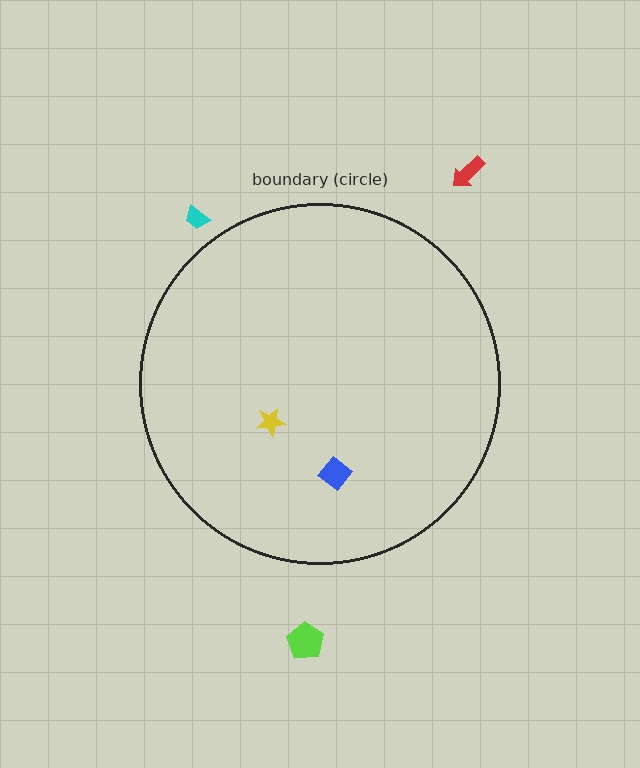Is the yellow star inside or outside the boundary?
Inside.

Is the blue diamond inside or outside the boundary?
Inside.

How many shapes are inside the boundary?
2 inside, 3 outside.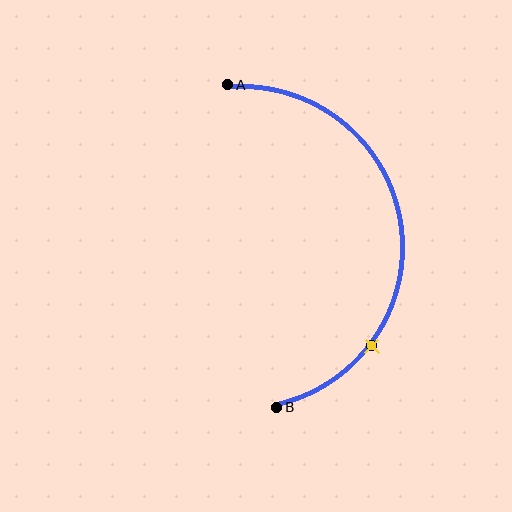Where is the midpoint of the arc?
The arc midpoint is the point on the curve farthest from the straight line joining A and B. It sits to the right of that line.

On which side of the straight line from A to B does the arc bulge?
The arc bulges to the right of the straight line connecting A and B.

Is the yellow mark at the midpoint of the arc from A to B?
No. The yellow mark lies on the arc but is closer to endpoint B. The arc midpoint would be at the point on the curve equidistant along the arc from both A and B.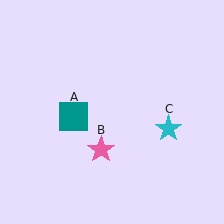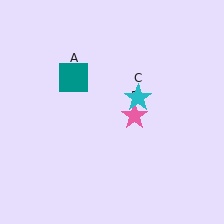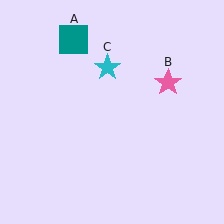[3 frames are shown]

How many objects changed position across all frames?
3 objects changed position: teal square (object A), pink star (object B), cyan star (object C).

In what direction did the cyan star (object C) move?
The cyan star (object C) moved up and to the left.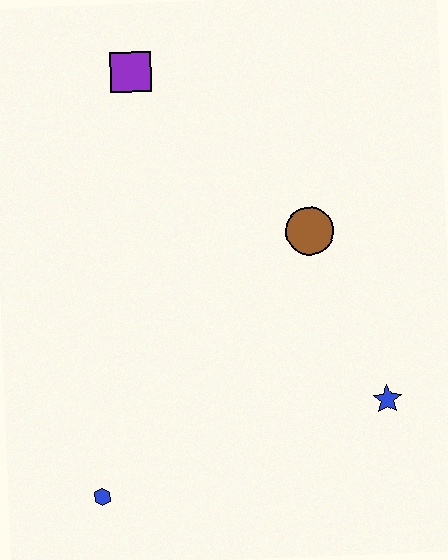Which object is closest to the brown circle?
The blue star is closest to the brown circle.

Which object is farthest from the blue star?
The purple square is farthest from the blue star.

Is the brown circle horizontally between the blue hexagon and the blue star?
Yes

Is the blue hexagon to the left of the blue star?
Yes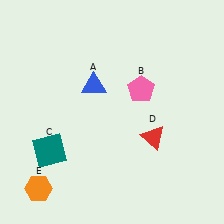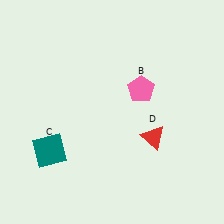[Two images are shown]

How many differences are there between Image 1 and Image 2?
There are 2 differences between the two images.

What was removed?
The orange hexagon (E), the blue triangle (A) were removed in Image 2.